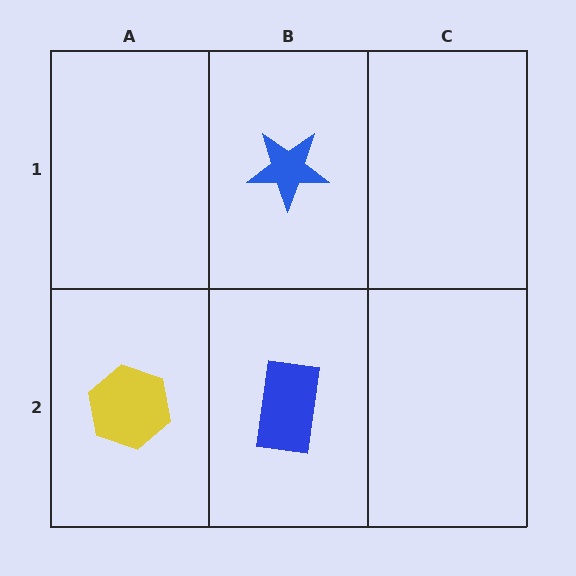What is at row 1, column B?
A blue star.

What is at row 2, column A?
A yellow hexagon.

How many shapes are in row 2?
2 shapes.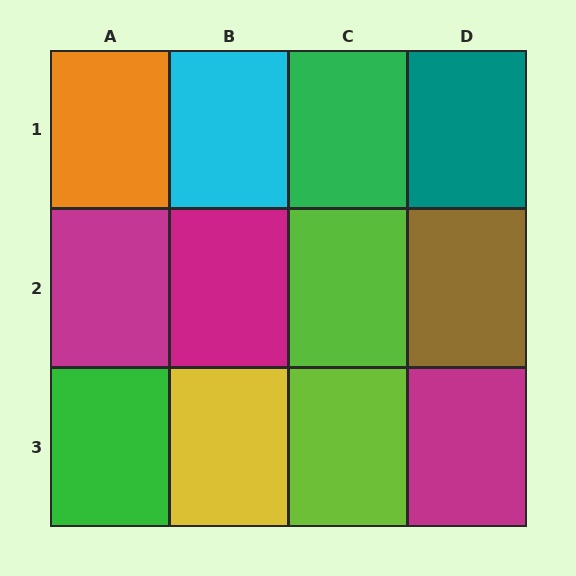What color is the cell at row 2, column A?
Magenta.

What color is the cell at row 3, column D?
Magenta.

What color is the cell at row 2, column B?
Magenta.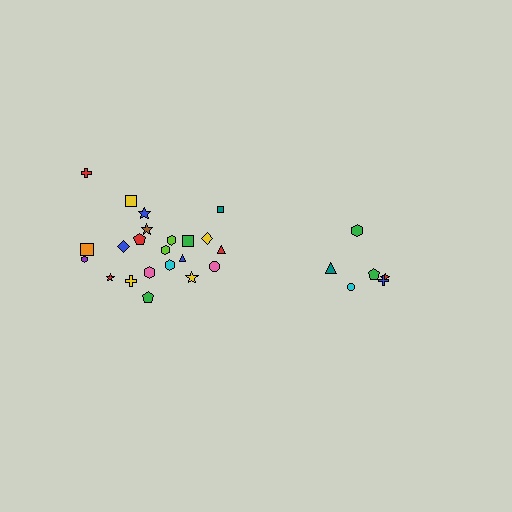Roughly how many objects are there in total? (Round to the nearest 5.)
Roughly 30 objects in total.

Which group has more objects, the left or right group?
The left group.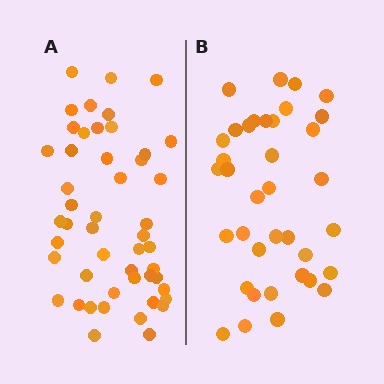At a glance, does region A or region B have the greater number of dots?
Region A (the left region) has more dots.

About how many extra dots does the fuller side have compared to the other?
Region A has roughly 12 or so more dots than region B.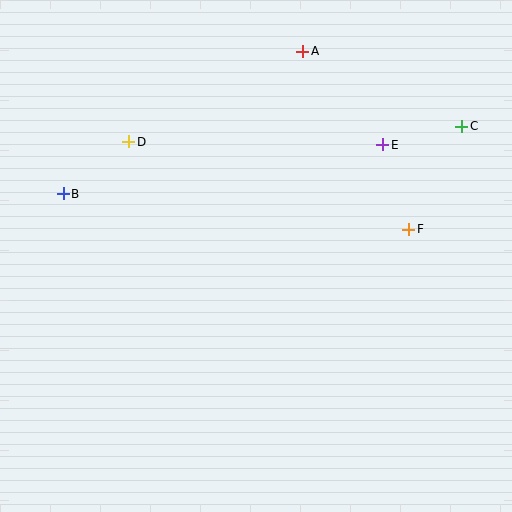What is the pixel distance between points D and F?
The distance between D and F is 293 pixels.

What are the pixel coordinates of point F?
Point F is at (409, 229).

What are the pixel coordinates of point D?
Point D is at (129, 142).